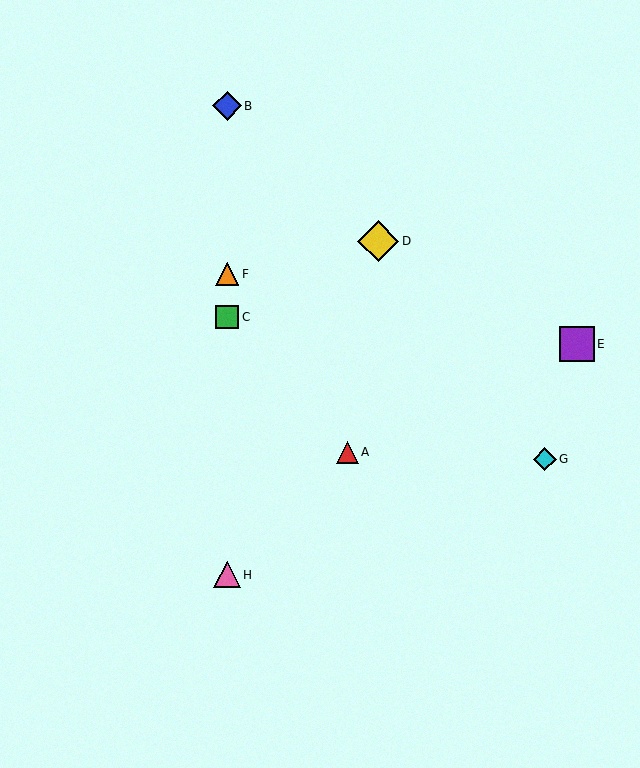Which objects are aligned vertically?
Objects B, C, F, H are aligned vertically.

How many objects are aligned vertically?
4 objects (B, C, F, H) are aligned vertically.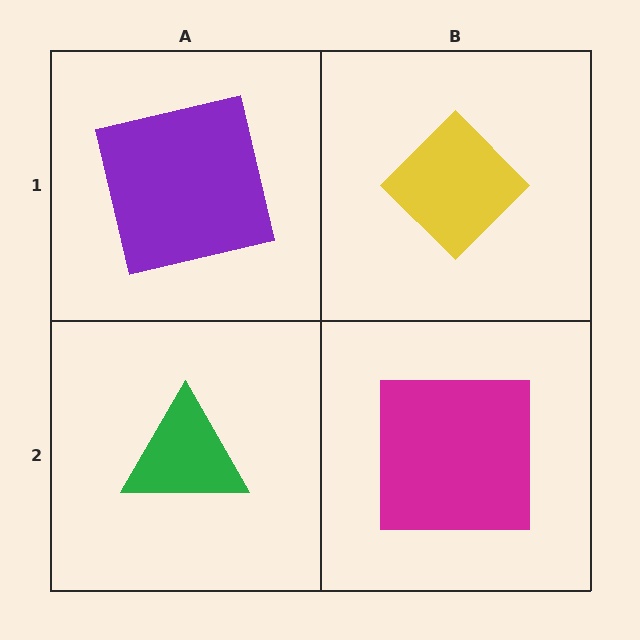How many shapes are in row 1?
2 shapes.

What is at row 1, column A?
A purple square.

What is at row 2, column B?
A magenta square.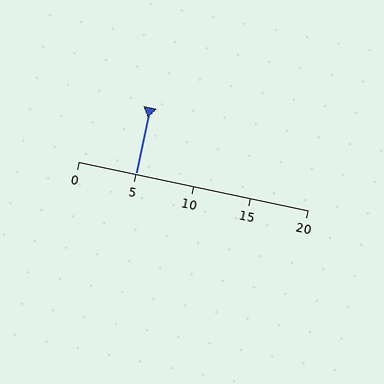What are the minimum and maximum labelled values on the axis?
The axis runs from 0 to 20.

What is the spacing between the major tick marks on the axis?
The major ticks are spaced 5 apart.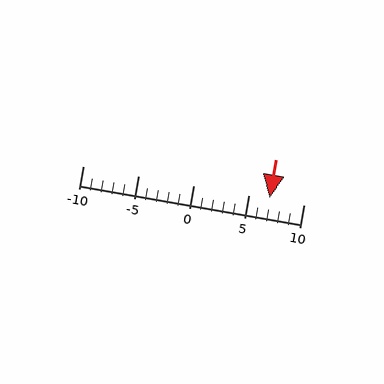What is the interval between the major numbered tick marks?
The major tick marks are spaced 5 units apart.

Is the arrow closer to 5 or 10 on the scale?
The arrow is closer to 5.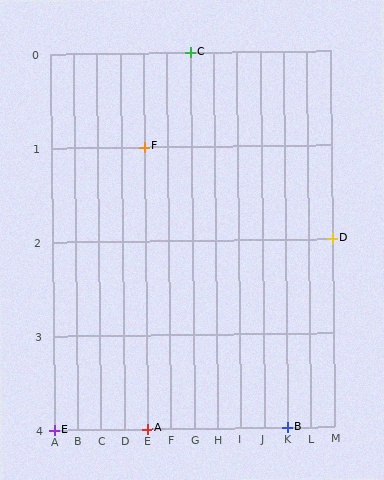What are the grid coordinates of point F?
Point F is at grid coordinates (E, 1).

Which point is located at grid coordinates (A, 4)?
Point E is at (A, 4).